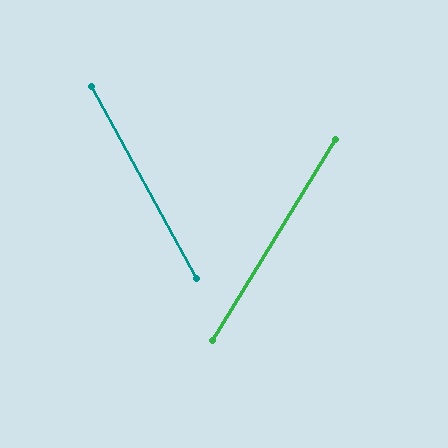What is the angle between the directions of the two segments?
Approximately 60 degrees.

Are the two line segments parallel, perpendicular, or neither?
Neither parallel nor perpendicular — they differ by about 60°.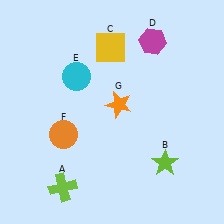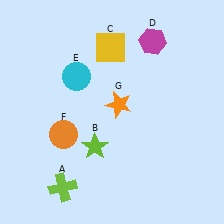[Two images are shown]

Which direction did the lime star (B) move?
The lime star (B) moved left.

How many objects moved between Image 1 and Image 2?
1 object moved between the two images.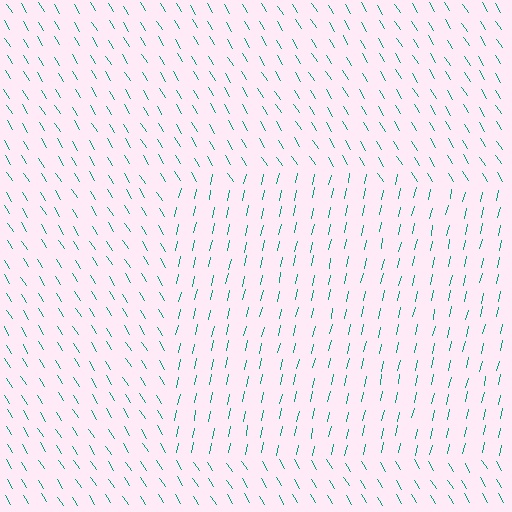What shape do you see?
I see a rectangle.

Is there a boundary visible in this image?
Yes, there is a texture boundary formed by a change in line orientation.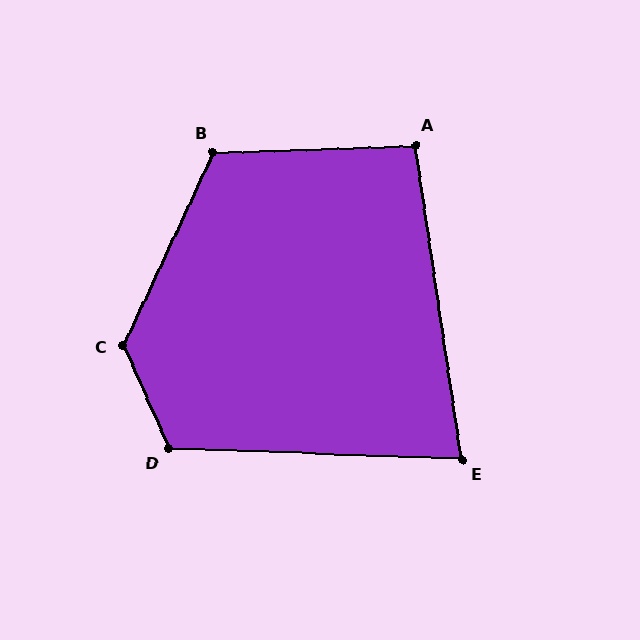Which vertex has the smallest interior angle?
E, at approximately 80 degrees.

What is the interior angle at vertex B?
Approximately 117 degrees (obtuse).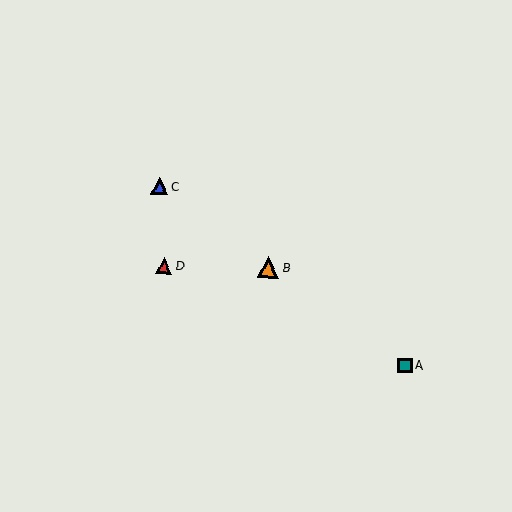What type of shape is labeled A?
Shape A is a teal square.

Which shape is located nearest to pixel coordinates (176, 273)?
The red triangle (labeled D) at (164, 266) is nearest to that location.